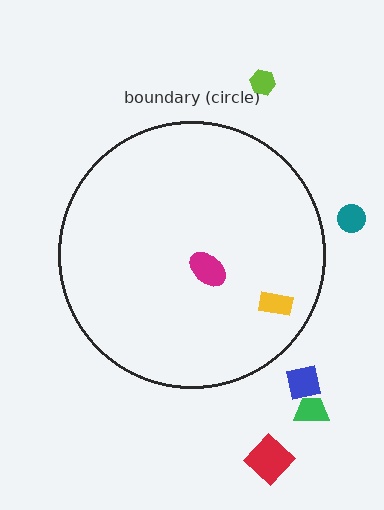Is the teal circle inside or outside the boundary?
Outside.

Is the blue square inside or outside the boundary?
Outside.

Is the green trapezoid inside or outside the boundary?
Outside.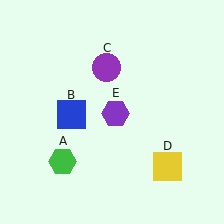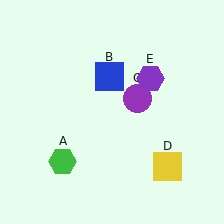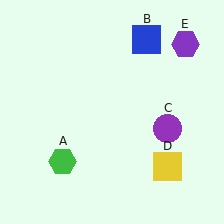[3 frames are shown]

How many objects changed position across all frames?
3 objects changed position: blue square (object B), purple circle (object C), purple hexagon (object E).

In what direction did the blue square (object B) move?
The blue square (object B) moved up and to the right.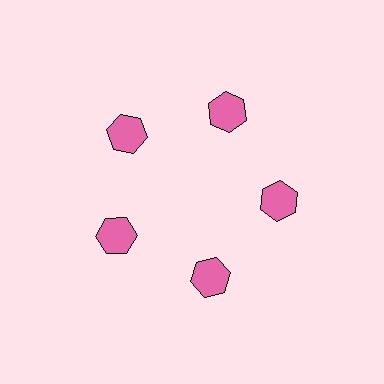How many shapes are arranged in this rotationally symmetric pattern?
There are 5 shapes, arranged in 5 groups of 1.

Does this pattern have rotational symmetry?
Yes, this pattern has 5-fold rotational symmetry. It looks the same after rotating 72 degrees around the center.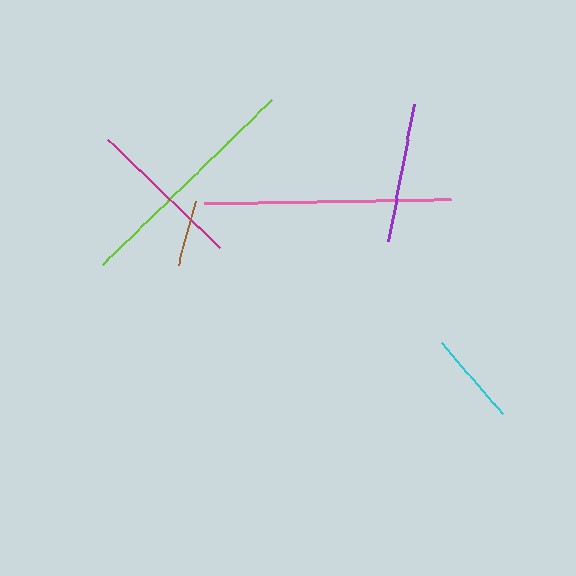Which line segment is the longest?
The pink line is the longest at approximately 247 pixels.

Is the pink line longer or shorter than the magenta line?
The pink line is longer than the magenta line.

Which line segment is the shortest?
The brown line is the shortest at approximately 67 pixels.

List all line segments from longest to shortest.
From longest to shortest: pink, lime, magenta, purple, cyan, brown.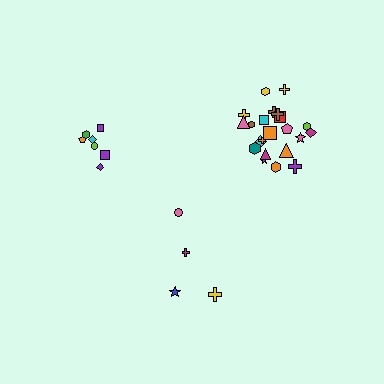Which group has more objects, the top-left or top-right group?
The top-right group.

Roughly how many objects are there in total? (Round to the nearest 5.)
Roughly 35 objects in total.